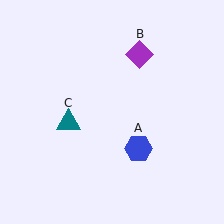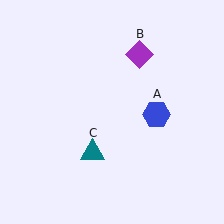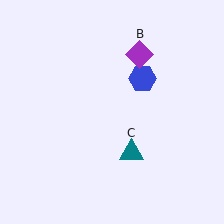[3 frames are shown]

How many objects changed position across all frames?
2 objects changed position: blue hexagon (object A), teal triangle (object C).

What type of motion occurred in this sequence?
The blue hexagon (object A), teal triangle (object C) rotated counterclockwise around the center of the scene.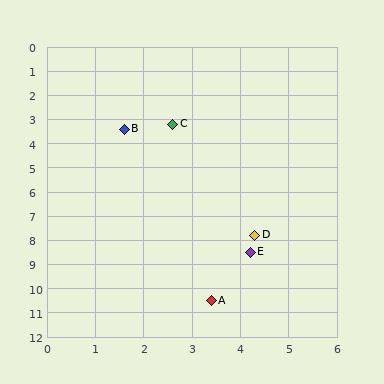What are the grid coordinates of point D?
Point D is at approximately (4.3, 7.8).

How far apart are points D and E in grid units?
Points D and E are about 0.7 grid units apart.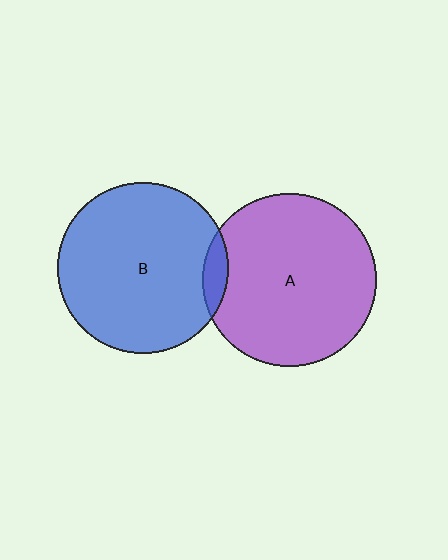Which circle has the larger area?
Circle A (purple).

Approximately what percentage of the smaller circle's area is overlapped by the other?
Approximately 5%.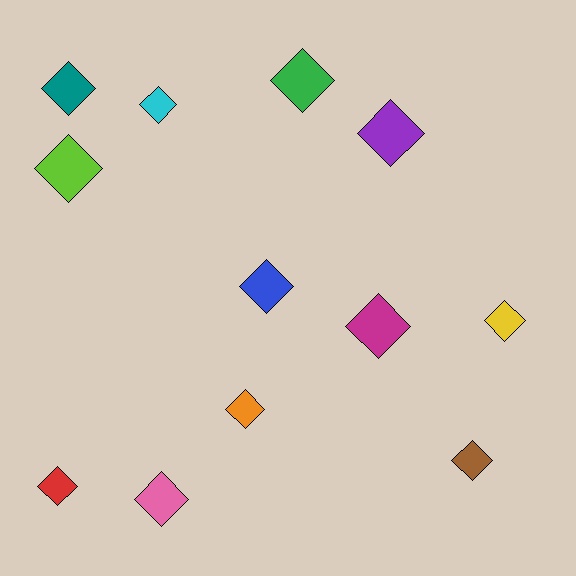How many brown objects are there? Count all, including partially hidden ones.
There is 1 brown object.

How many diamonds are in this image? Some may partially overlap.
There are 12 diamonds.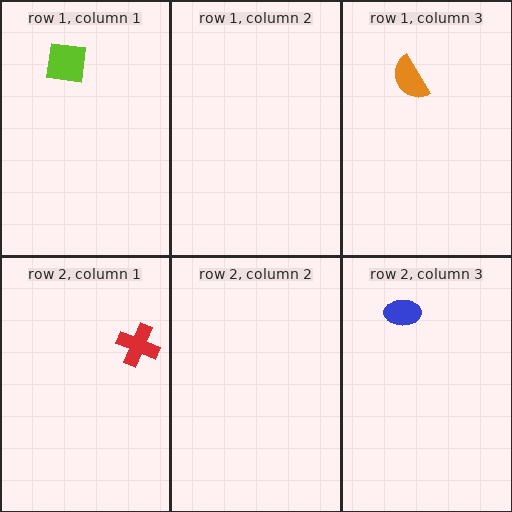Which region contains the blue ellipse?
The row 2, column 3 region.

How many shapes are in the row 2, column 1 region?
1.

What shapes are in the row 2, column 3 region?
The blue ellipse.